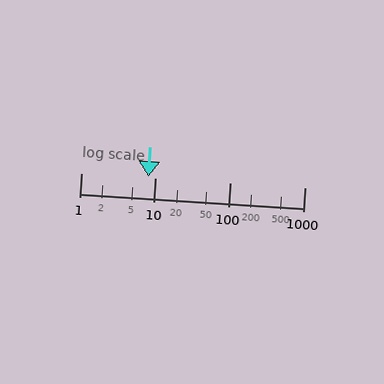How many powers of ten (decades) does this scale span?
The scale spans 3 decades, from 1 to 1000.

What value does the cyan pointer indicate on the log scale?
The pointer indicates approximately 8.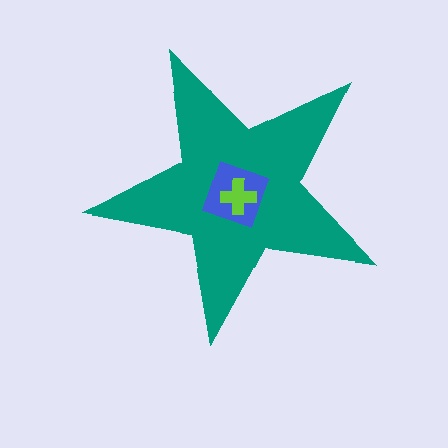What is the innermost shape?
The lime cross.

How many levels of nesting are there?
3.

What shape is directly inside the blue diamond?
The lime cross.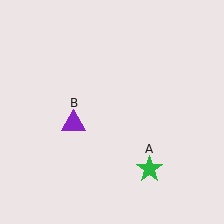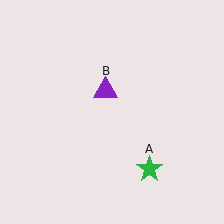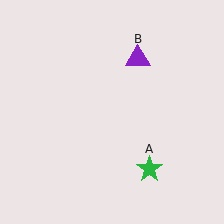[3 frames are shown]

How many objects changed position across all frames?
1 object changed position: purple triangle (object B).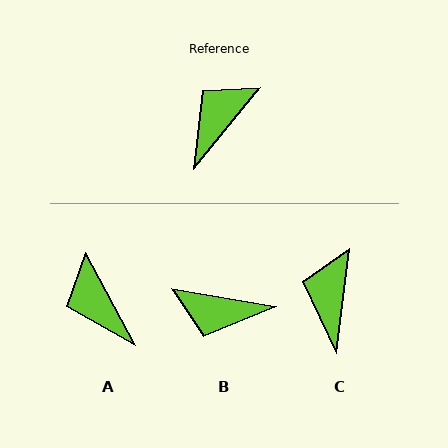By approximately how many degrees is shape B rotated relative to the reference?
Approximately 120 degrees counter-clockwise.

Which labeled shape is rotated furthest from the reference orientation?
B, about 120 degrees away.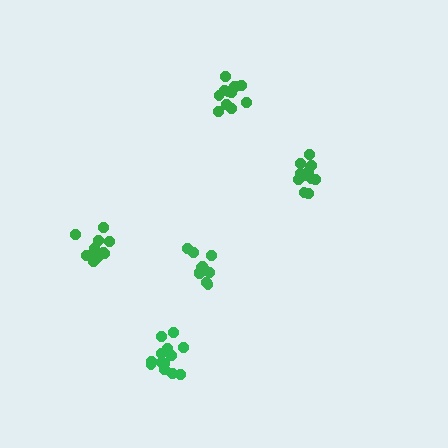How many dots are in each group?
Group 1: 12 dots, Group 2: 13 dots, Group 3: 13 dots, Group 4: 11 dots, Group 5: 12 dots (61 total).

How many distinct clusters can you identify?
There are 5 distinct clusters.